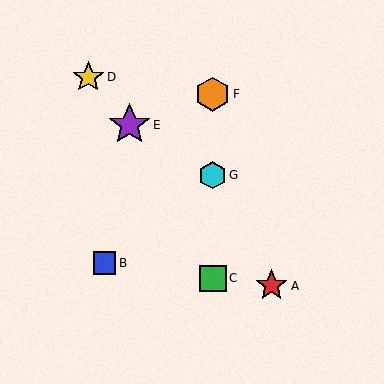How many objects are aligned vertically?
3 objects (C, F, G) are aligned vertically.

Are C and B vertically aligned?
No, C is at x≈213 and B is at x≈104.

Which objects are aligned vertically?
Objects C, F, G are aligned vertically.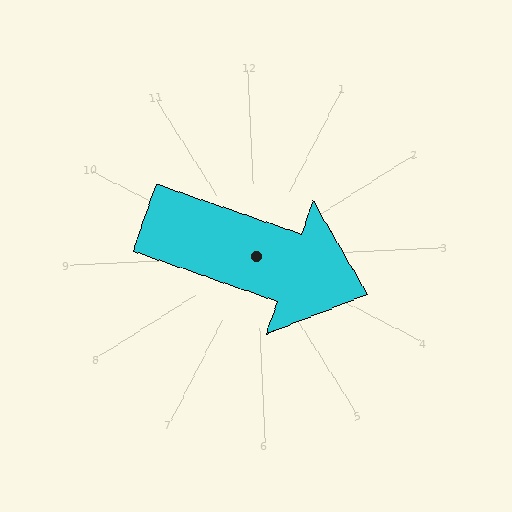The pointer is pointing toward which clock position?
Roughly 4 o'clock.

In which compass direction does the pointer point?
East.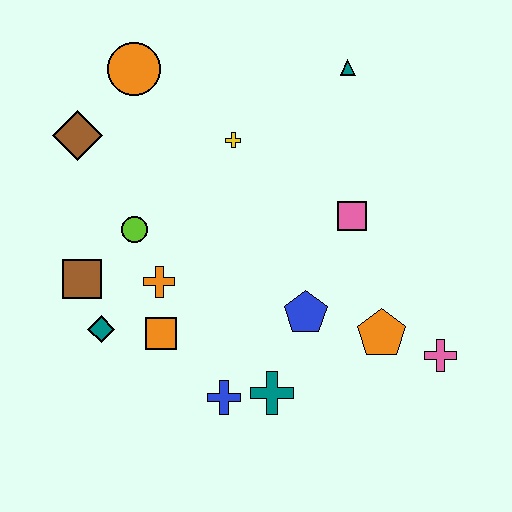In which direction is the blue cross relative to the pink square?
The blue cross is below the pink square.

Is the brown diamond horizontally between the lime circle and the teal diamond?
No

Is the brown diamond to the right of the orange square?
No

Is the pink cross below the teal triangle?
Yes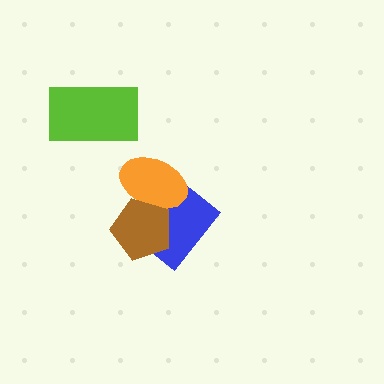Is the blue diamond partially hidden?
Yes, it is partially covered by another shape.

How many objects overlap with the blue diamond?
2 objects overlap with the blue diamond.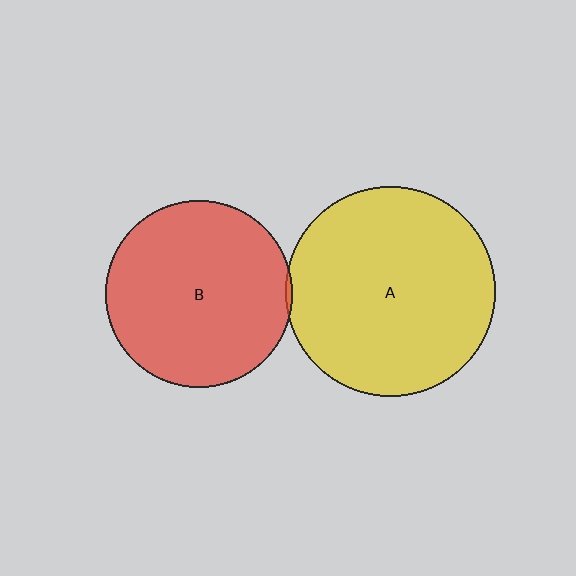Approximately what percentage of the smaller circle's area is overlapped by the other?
Approximately 5%.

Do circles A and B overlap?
Yes.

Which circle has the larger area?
Circle A (yellow).